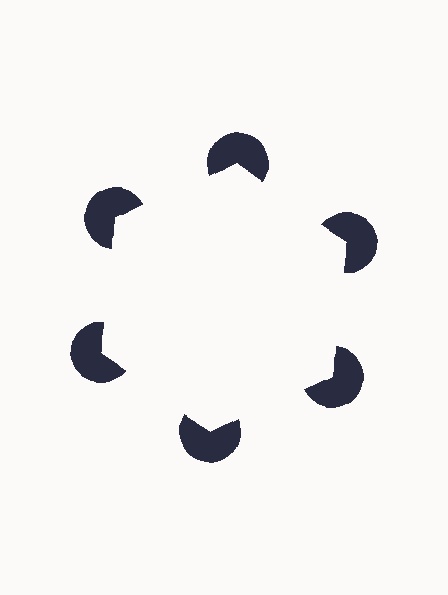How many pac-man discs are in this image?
There are 6 — one at each vertex of the illusory hexagon.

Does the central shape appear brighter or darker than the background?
It typically appears slightly brighter than the background, even though no actual brightness change is drawn.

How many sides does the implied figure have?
6 sides.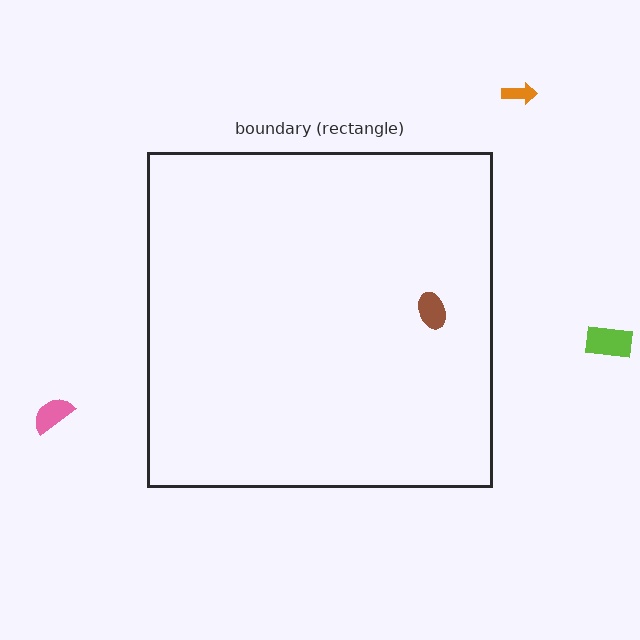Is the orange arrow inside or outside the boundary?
Outside.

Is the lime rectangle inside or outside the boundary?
Outside.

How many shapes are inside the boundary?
1 inside, 3 outside.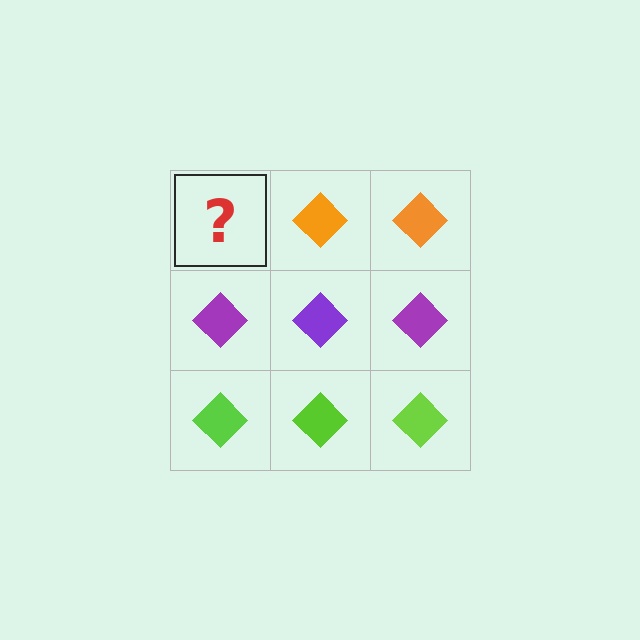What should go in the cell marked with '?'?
The missing cell should contain an orange diamond.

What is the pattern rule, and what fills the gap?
The rule is that each row has a consistent color. The gap should be filled with an orange diamond.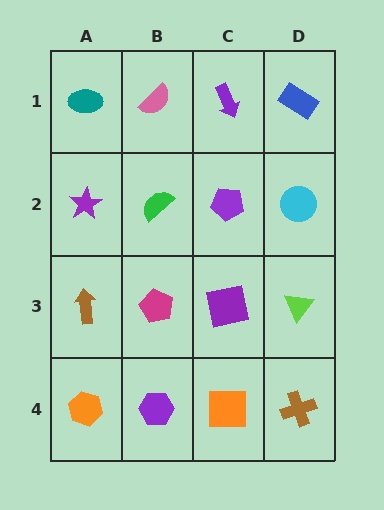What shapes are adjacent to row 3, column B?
A green semicircle (row 2, column B), a purple hexagon (row 4, column B), a brown arrow (row 3, column A), a purple square (row 3, column C).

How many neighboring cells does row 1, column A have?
2.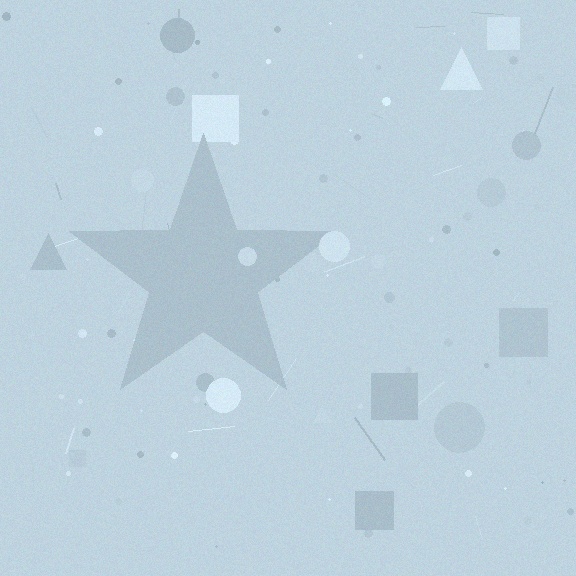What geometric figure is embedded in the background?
A star is embedded in the background.